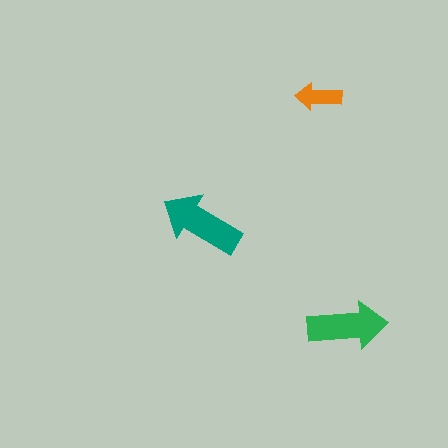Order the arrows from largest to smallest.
the teal one, the green one, the orange one.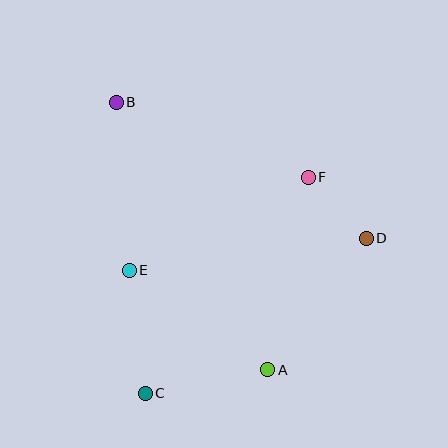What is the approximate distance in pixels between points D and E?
The distance between D and E is approximately 239 pixels.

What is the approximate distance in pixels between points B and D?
The distance between B and D is approximately 285 pixels.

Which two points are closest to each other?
Points D and F are closest to each other.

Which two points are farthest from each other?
Points A and B are farthest from each other.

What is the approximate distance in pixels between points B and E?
The distance between B and E is approximately 169 pixels.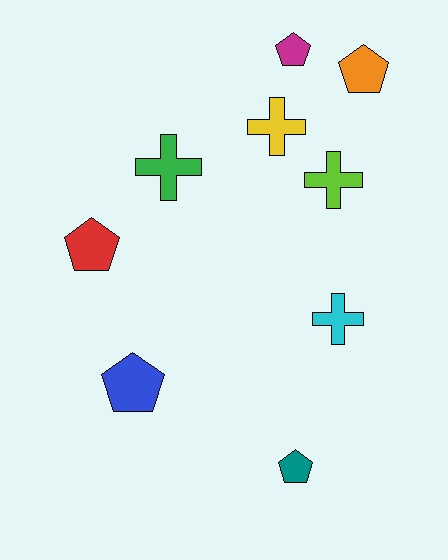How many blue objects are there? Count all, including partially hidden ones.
There is 1 blue object.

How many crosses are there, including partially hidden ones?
There are 4 crosses.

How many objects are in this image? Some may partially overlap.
There are 9 objects.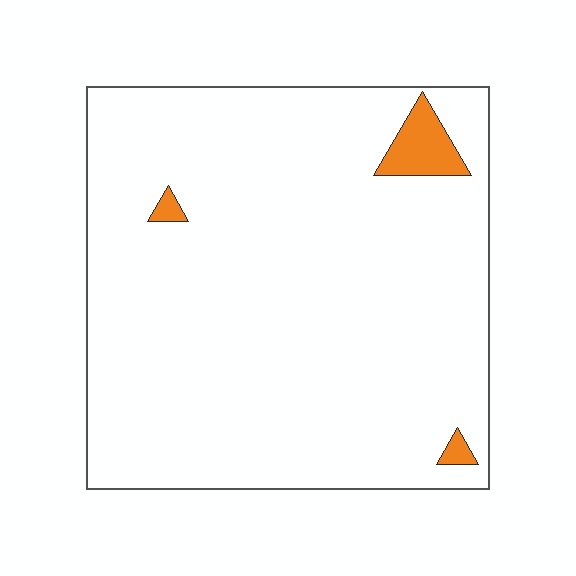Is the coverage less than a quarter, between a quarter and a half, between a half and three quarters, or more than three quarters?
Less than a quarter.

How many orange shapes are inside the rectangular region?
3.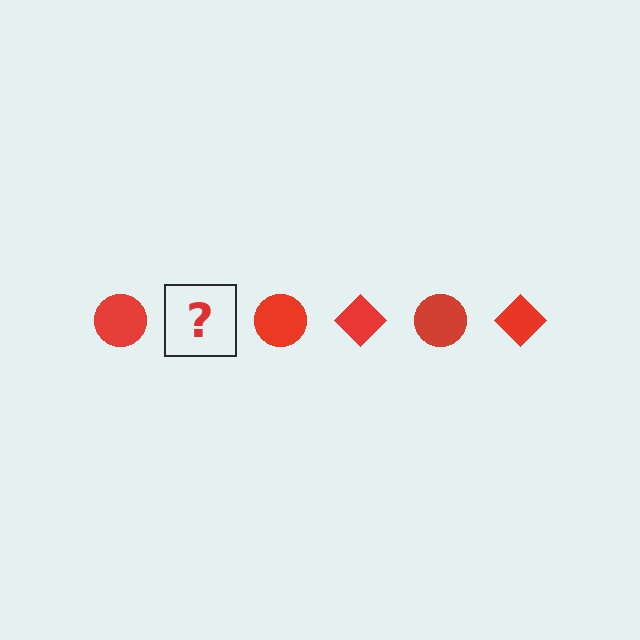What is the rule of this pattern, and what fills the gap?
The rule is that the pattern cycles through circle, diamond shapes in red. The gap should be filled with a red diamond.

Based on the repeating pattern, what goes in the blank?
The blank should be a red diamond.